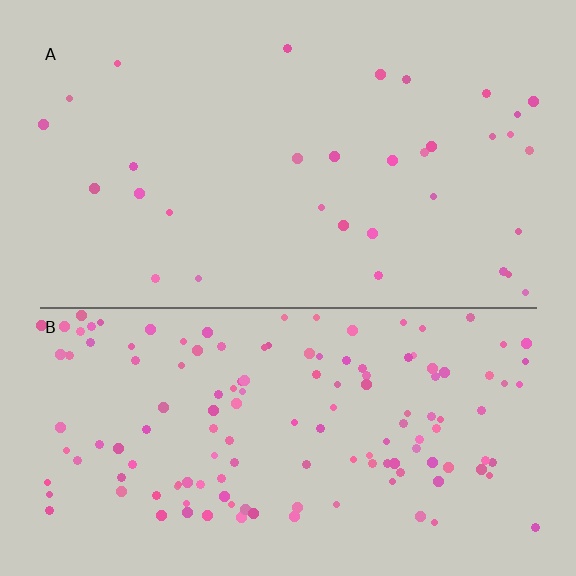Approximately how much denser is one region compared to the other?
Approximately 4.3× — region B over region A.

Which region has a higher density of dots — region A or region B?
B (the bottom).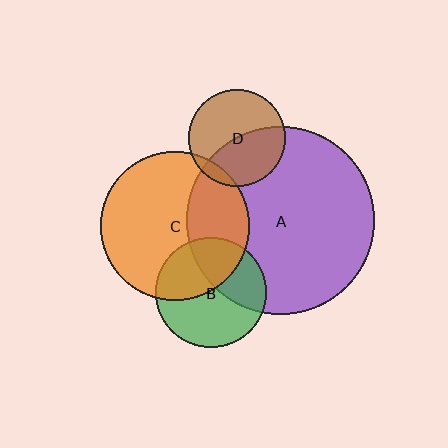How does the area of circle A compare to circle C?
Approximately 1.6 times.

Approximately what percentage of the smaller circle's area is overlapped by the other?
Approximately 10%.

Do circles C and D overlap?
Yes.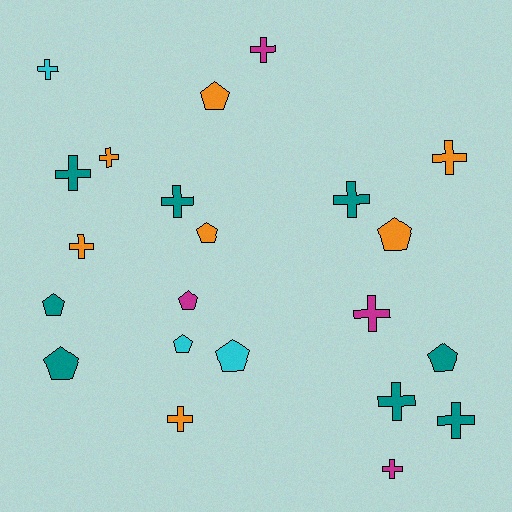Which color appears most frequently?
Teal, with 8 objects.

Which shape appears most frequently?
Cross, with 13 objects.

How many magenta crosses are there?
There are 3 magenta crosses.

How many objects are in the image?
There are 22 objects.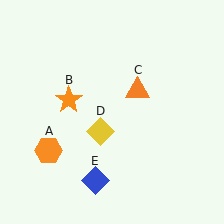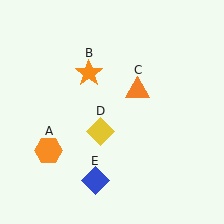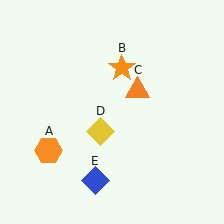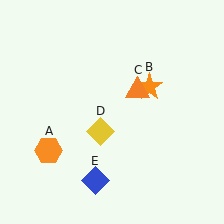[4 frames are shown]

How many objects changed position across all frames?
1 object changed position: orange star (object B).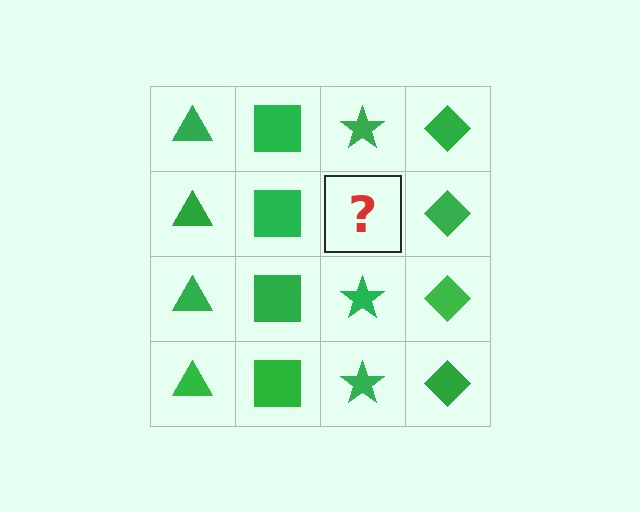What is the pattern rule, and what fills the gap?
The rule is that each column has a consistent shape. The gap should be filled with a green star.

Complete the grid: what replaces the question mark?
The question mark should be replaced with a green star.